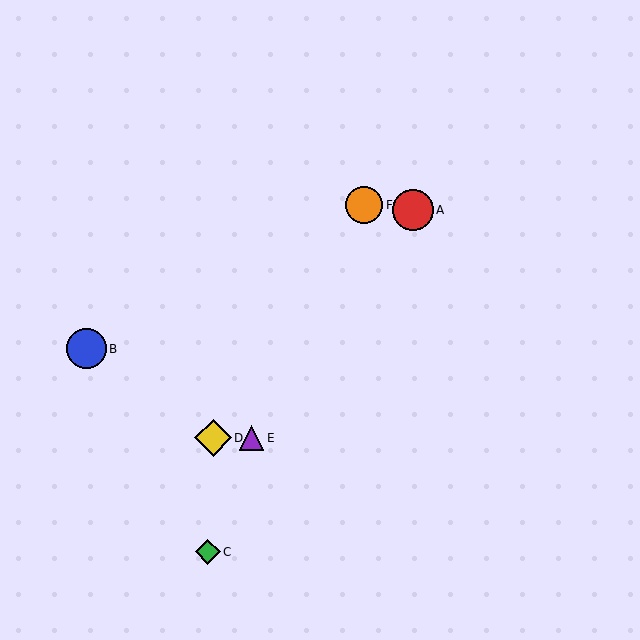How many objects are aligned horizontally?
2 objects (D, E) are aligned horizontally.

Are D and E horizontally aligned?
Yes, both are at y≈438.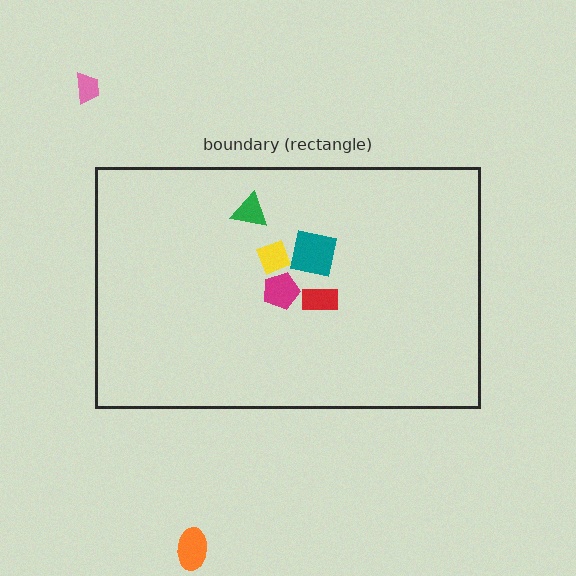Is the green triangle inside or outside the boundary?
Inside.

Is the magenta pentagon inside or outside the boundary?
Inside.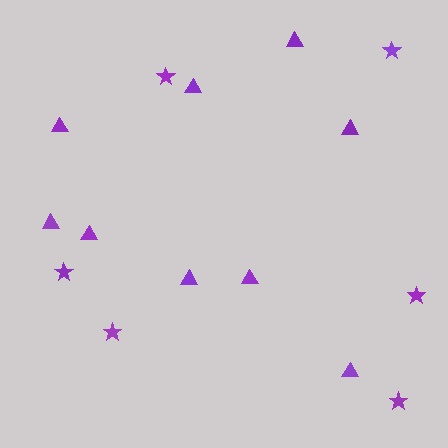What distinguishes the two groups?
There are 2 groups: one group of triangles (9) and one group of stars (6).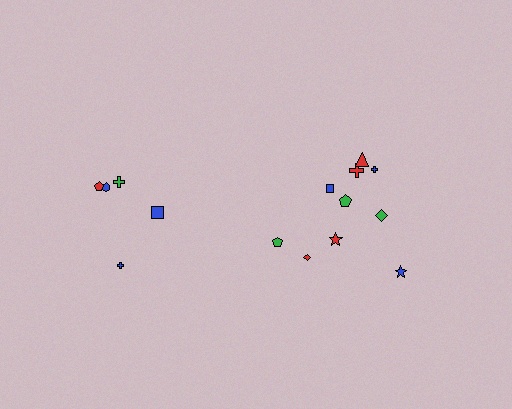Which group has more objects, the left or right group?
The right group.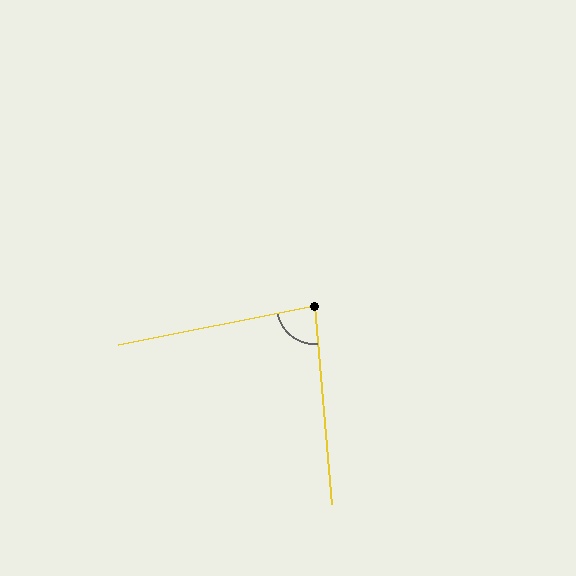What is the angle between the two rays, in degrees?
Approximately 84 degrees.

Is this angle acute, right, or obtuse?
It is acute.